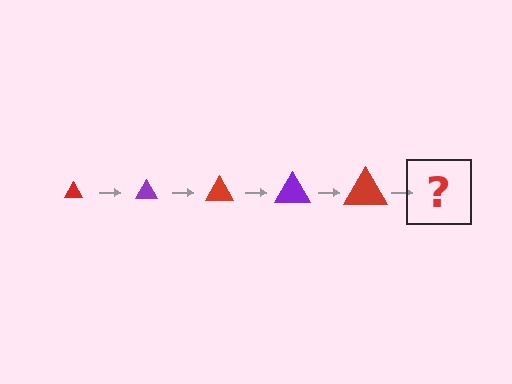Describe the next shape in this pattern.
It should be a purple triangle, larger than the previous one.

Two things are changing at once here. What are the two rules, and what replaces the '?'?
The two rules are that the triangle grows larger each step and the color cycles through red and purple. The '?' should be a purple triangle, larger than the previous one.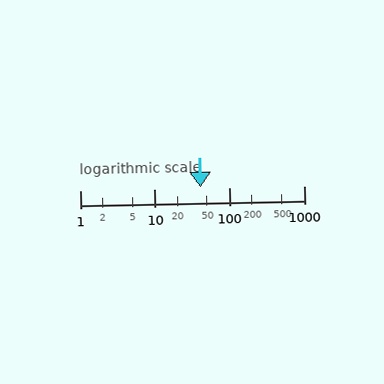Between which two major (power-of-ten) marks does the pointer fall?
The pointer is between 10 and 100.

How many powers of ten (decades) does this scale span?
The scale spans 3 decades, from 1 to 1000.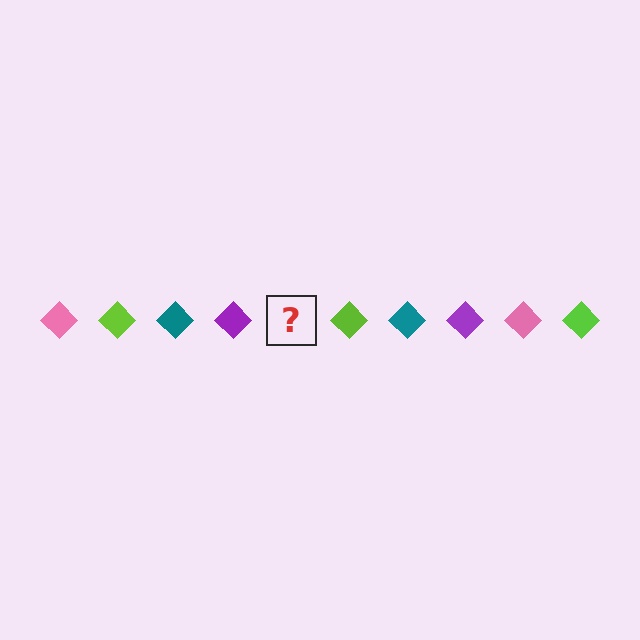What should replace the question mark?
The question mark should be replaced with a pink diamond.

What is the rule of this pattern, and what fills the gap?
The rule is that the pattern cycles through pink, lime, teal, purple diamonds. The gap should be filled with a pink diamond.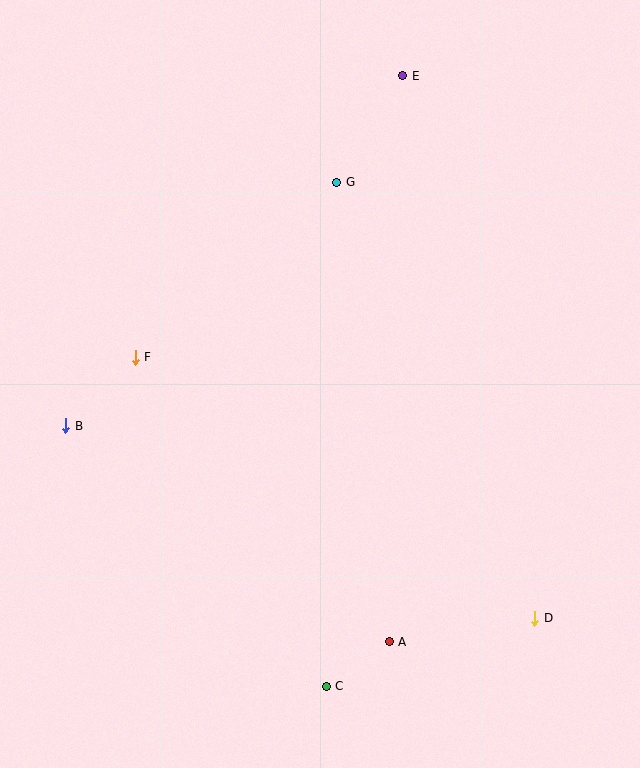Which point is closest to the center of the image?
Point F at (135, 357) is closest to the center.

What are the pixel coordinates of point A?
Point A is at (389, 642).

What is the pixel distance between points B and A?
The distance between B and A is 389 pixels.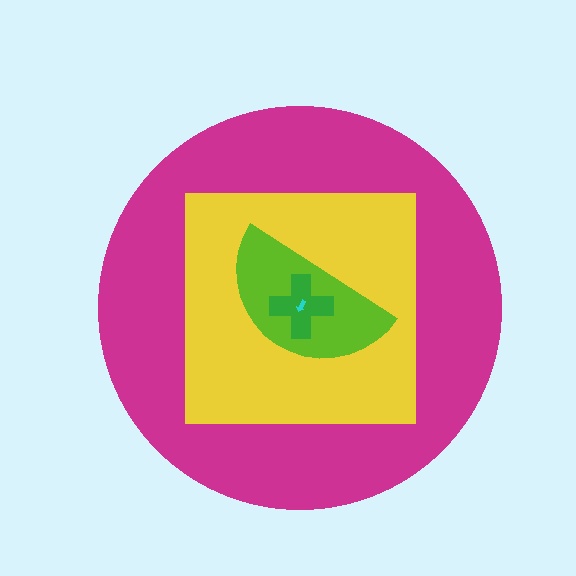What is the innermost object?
The cyan arrow.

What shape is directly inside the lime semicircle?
The green cross.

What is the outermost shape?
The magenta circle.